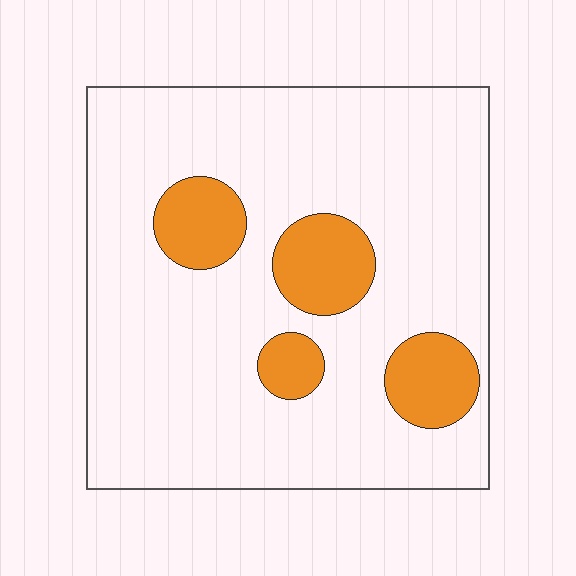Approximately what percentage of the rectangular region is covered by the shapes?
Approximately 15%.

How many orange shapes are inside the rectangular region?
4.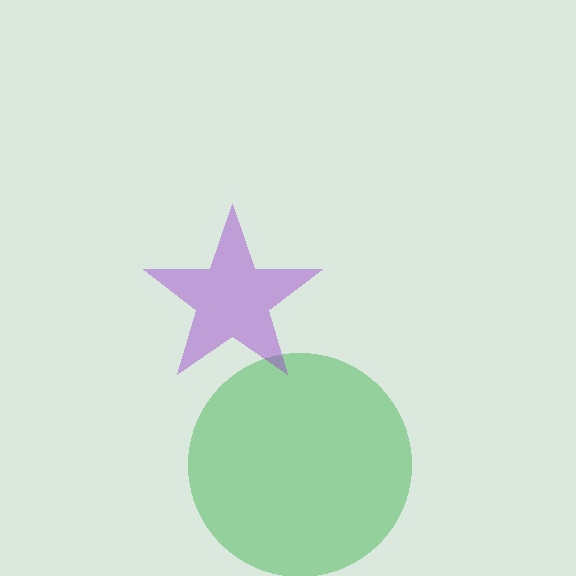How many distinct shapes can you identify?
There are 2 distinct shapes: a green circle, a purple star.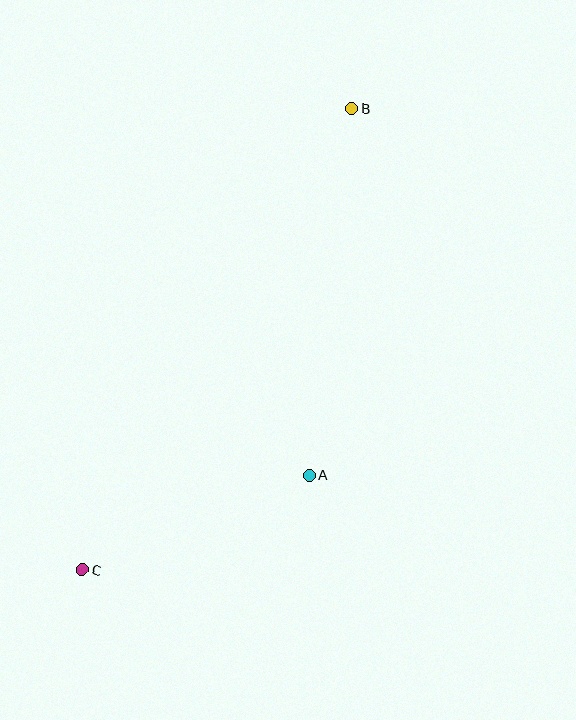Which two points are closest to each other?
Points A and C are closest to each other.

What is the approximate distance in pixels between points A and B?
The distance between A and B is approximately 369 pixels.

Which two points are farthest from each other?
Points B and C are farthest from each other.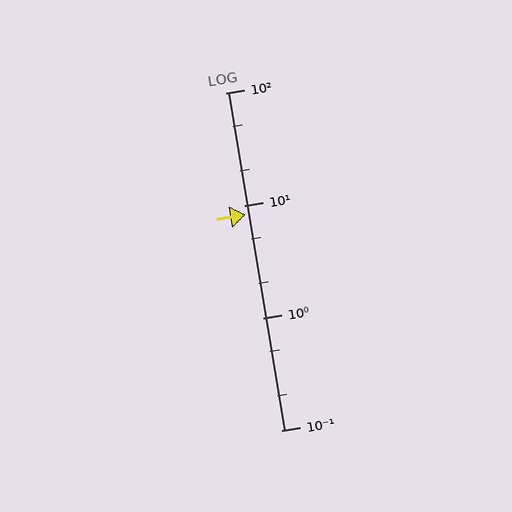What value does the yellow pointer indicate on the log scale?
The pointer indicates approximately 8.2.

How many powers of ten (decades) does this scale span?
The scale spans 3 decades, from 0.1 to 100.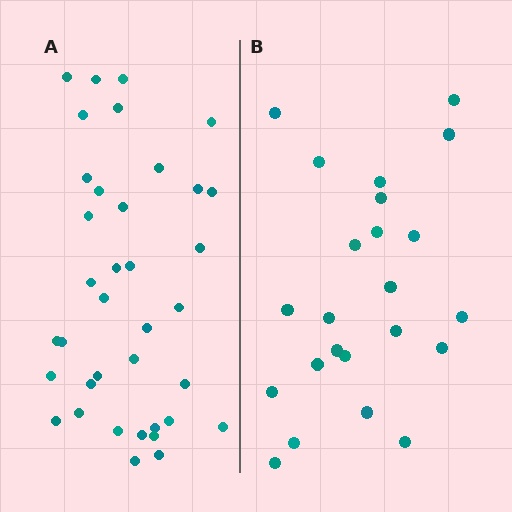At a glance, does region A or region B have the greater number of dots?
Region A (the left region) has more dots.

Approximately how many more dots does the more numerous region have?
Region A has approximately 15 more dots than region B.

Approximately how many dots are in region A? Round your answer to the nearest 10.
About 40 dots. (The exact count is 37, which rounds to 40.)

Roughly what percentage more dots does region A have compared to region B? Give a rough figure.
About 60% more.